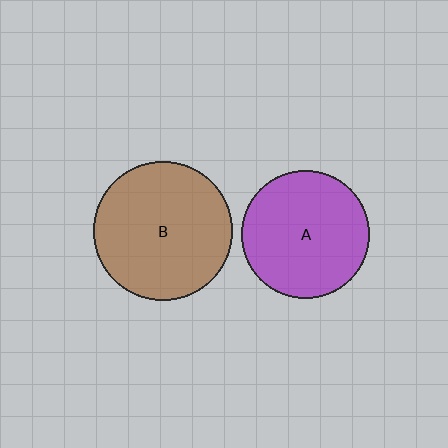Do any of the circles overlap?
No, none of the circles overlap.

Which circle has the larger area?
Circle B (brown).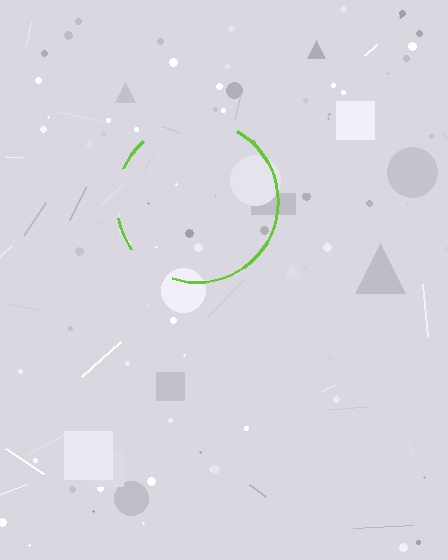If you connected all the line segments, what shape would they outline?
They would outline a circle.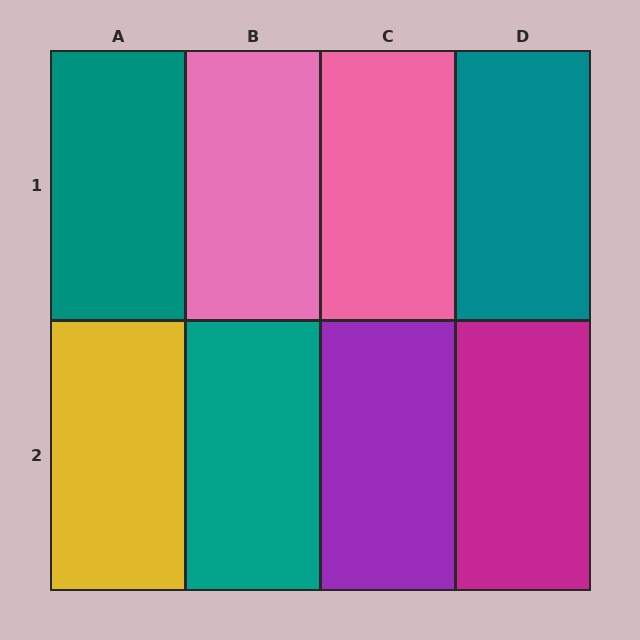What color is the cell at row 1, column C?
Pink.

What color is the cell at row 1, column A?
Teal.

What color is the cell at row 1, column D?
Teal.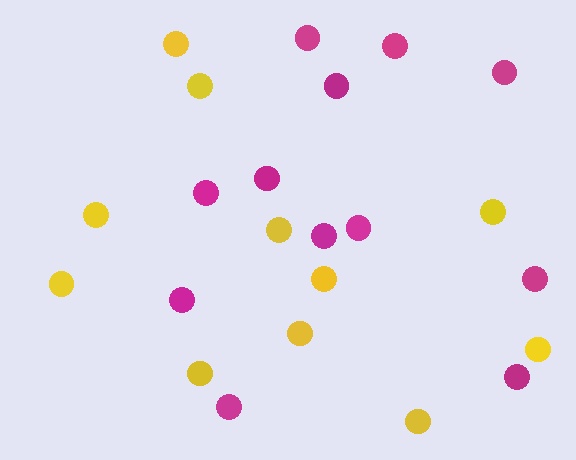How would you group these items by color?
There are 2 groups: one group of yellow circles (11) and one group of magenta circles (12).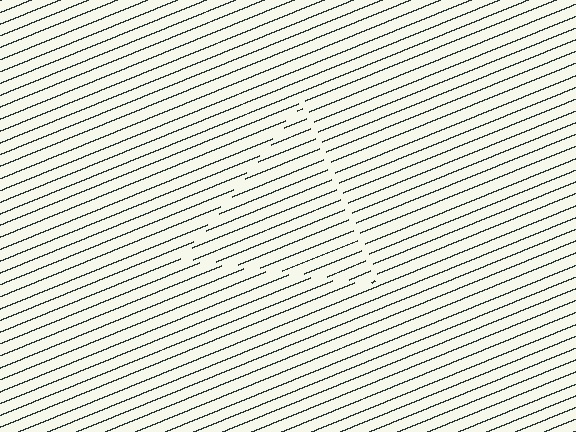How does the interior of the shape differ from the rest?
The interior of the shape contains the same grating, shifted by half a period — the contour is defined by the phase discontinuity where line-ends from the inner and outer gratings abut.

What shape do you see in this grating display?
An illusory triangle. The interior of the shape contains the same grating, shifted by half a period — the contour is defined by the phase discontinuity where line-ends from the inner and outer gratings abut.